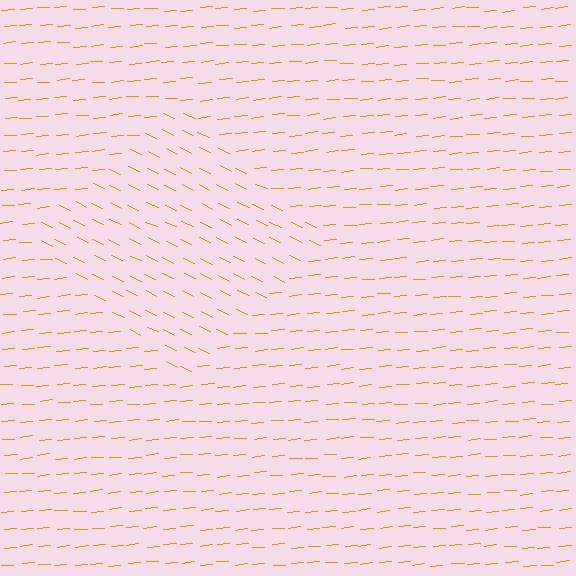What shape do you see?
I see a diamond.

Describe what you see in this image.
The image is filled with small orange line segments. A diamond region in the image has lines oriented differently from the surrounding lines, creating a visible texture boundary.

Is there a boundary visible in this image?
Yes, there is a texture boundary formed by a change in line orientation.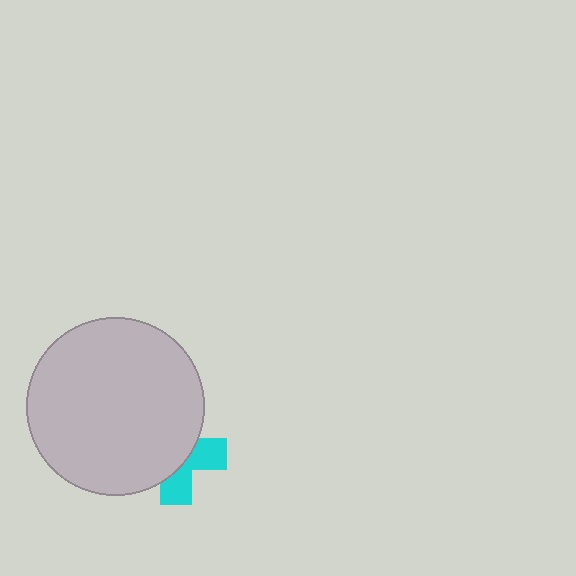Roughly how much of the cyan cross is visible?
A small part of it is visible (roughly 40%).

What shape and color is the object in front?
The object in front is a light gray circle.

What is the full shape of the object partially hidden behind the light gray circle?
The partially hidden object is a cyan cross.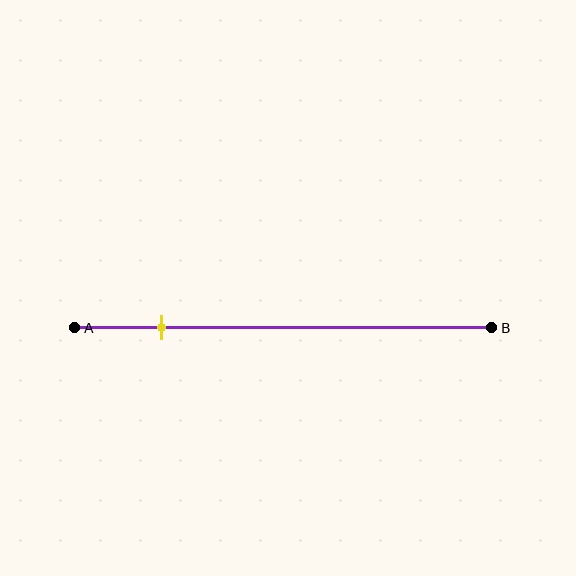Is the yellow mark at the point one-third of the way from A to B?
No, the mark is at about 20% from A, not at the 33% one-third point.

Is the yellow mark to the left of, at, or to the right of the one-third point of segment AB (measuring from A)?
The yellow mark is to the left of the one-third point of segment AB.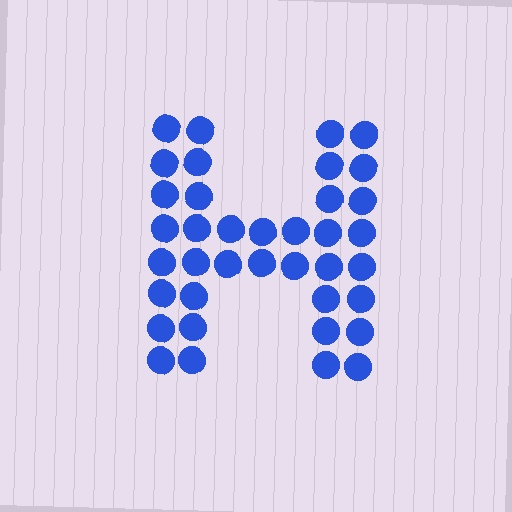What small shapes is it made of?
It is made of small circles.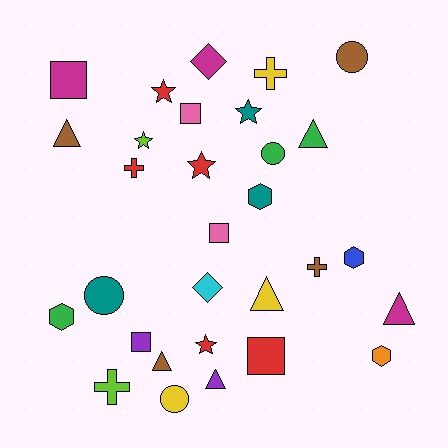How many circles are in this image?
There are 4 circles.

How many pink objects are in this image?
There are 2 pink objects.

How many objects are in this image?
There are 30 objects.